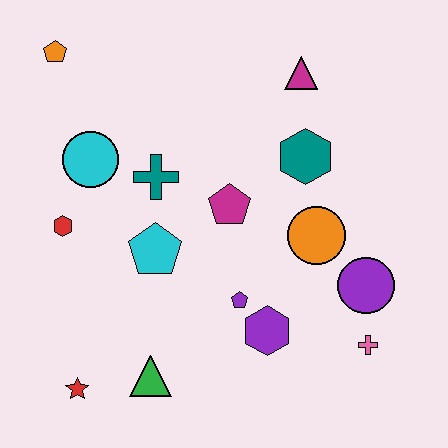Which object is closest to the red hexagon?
The cyan circle is closest to the red hexagon.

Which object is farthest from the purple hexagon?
The orange pentagon is farthest from the purple hexagon.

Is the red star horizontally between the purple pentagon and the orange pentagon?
Yes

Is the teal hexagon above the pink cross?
Yes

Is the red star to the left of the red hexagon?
No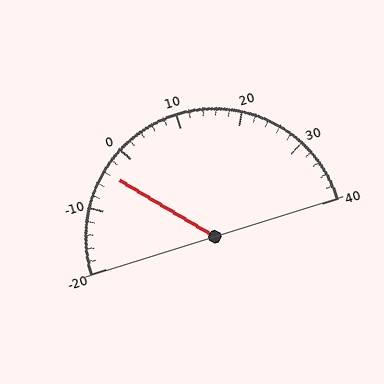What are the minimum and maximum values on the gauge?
The gauge ranges from -20 to 40.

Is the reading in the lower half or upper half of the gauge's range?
The reading is in the lower half of the range (-20 to 40).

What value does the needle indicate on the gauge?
The needle indicates approximately -4.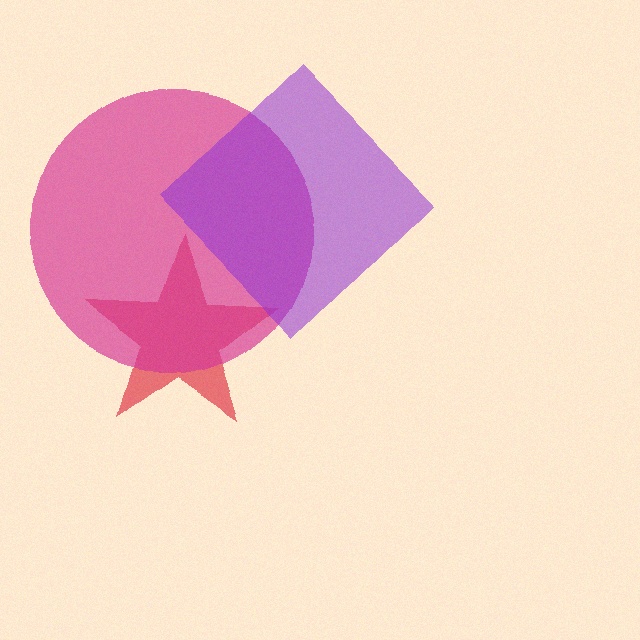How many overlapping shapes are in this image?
There are 3 overlapping shapes in the image.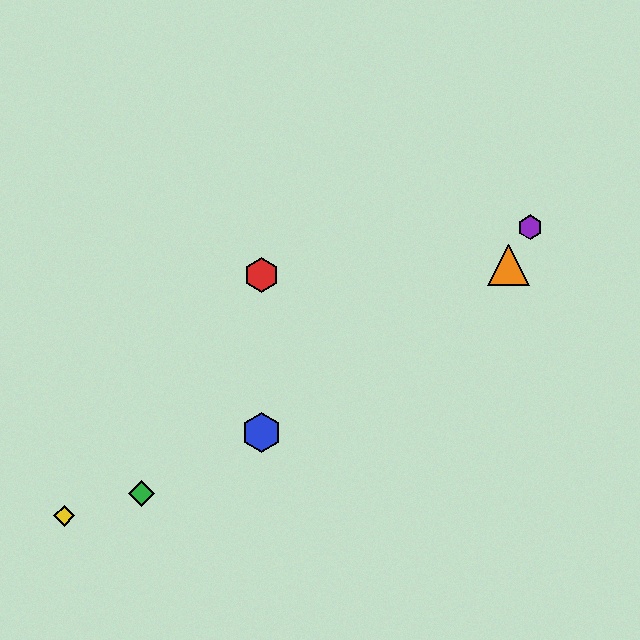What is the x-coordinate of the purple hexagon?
The purple hexagon is at x≈530.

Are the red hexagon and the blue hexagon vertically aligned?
Yes, both are at x≈262.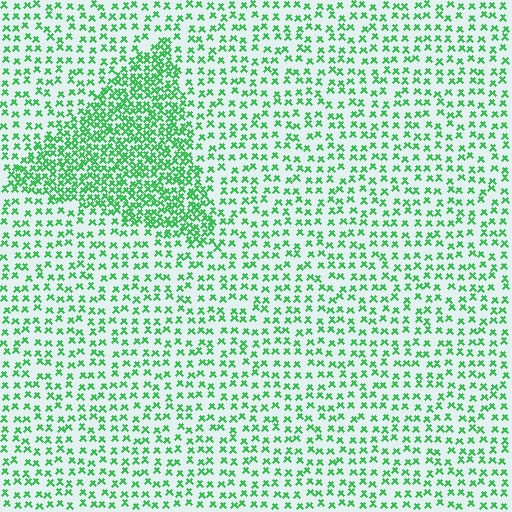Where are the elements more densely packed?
The elements are more densely packed inside the triangle boundary.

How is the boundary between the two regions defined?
The boundary is defined by a change in element density (approximately 2.3x ratio). All elements are the same color, size, and shape.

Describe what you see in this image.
The image contains small green elements arranged at two different densities. A triangle-shaped region is visible where the elements are more densely packed than the surrounding area.